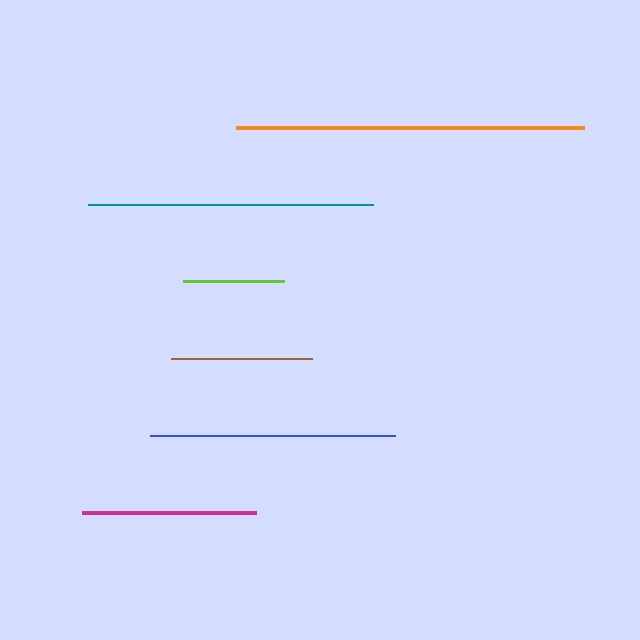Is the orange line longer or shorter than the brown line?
The orange line is longer than the brown line.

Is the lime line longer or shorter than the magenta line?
The magenta line is longer than the lime line.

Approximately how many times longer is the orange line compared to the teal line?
The orange line is approximately 1.2 times the length of the teal line.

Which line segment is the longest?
The orange line is the longest at approximately 349 pixels.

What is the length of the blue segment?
The blue segment is approximately 245 pixels long.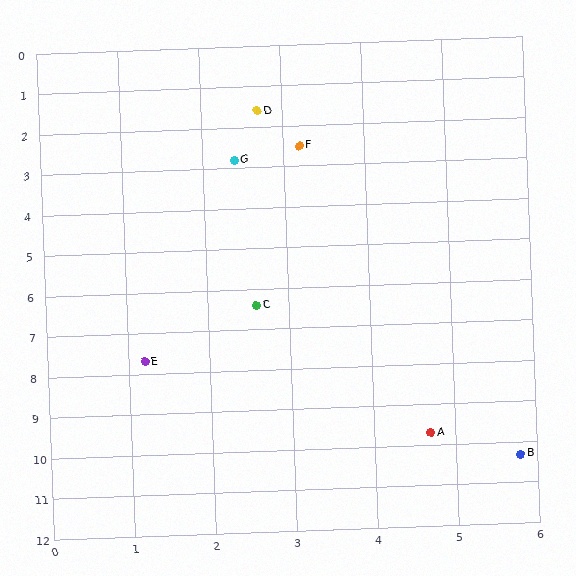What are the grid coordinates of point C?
Point C is at approximately (2.6, 6.4).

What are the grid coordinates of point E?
Point E is at approximately (1.2, 7.7).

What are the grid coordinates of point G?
Point G is at approximately (2.4, 2.8).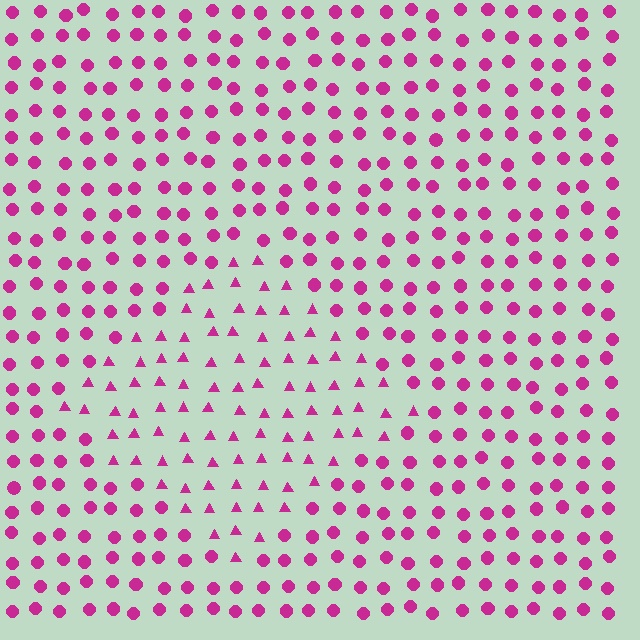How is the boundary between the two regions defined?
The boundary is defined by a change in element shape: triangles inside vs. circles outside. All elements share the same color and spacing.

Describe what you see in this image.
The image is filled with small magenta elements arranged in a uniform grid. A diamond-shaped region contains triangles, while the surrounding area contains circles. The boundary is defined purely by the change in element shape.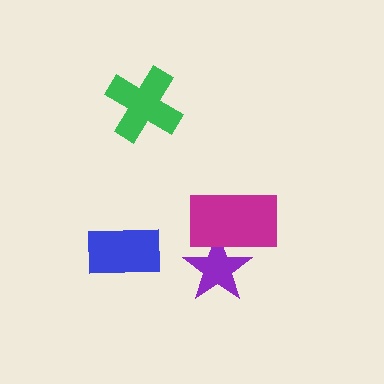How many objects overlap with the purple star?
1 object overlaps with the purple star.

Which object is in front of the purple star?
The magenta rectangle is in front of the purple star.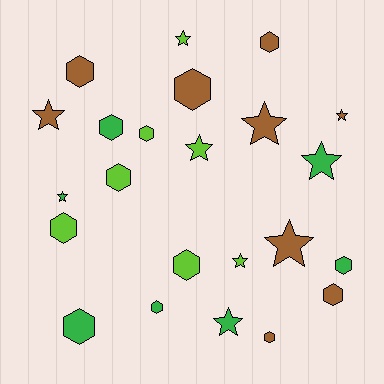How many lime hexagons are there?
There are 4 lime hexagons.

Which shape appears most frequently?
Hexagon, with 13 objects.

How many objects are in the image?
There are 23 objects.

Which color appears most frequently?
Brown, with 9 objects.